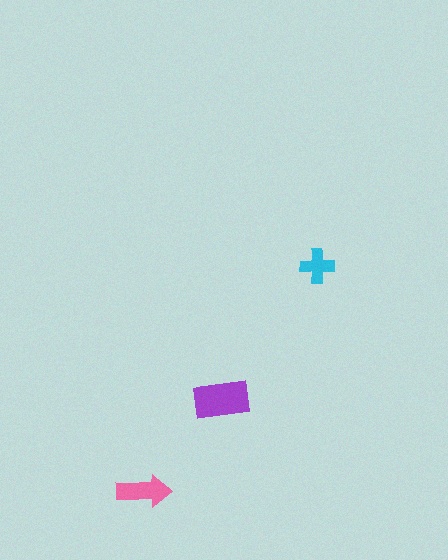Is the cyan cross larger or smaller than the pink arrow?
Smaller.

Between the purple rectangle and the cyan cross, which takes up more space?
The purple rectangle.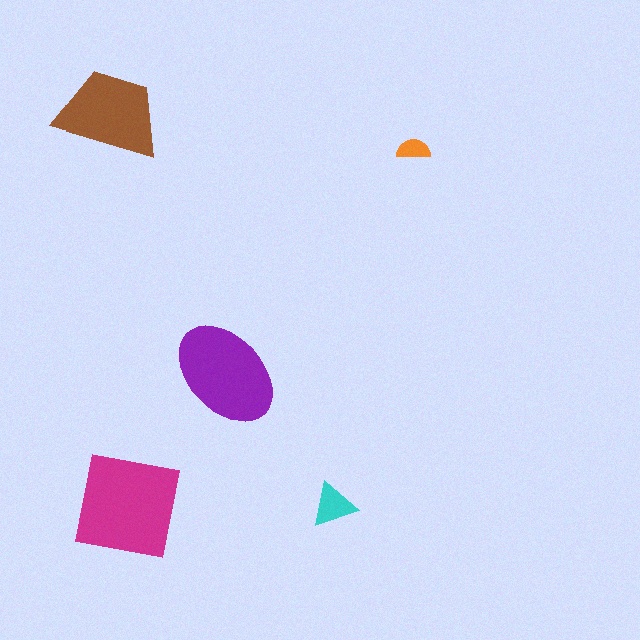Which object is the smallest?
The orange semicircle.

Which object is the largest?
The magenta square.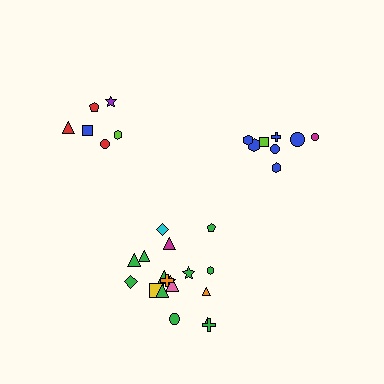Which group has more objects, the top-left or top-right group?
The top-right group.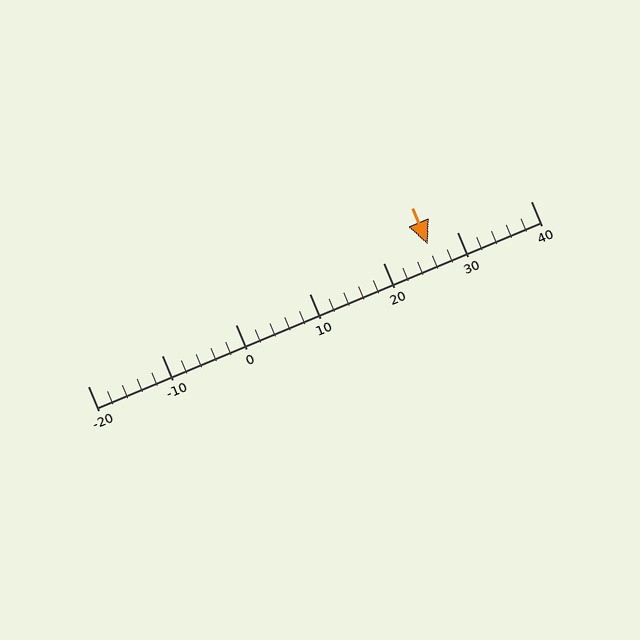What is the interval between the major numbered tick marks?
The major tick marks are spaced 10 units apart.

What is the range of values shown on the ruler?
The ruler shows values from -20 to 40.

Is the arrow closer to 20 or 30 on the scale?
The arrow is closer to 30.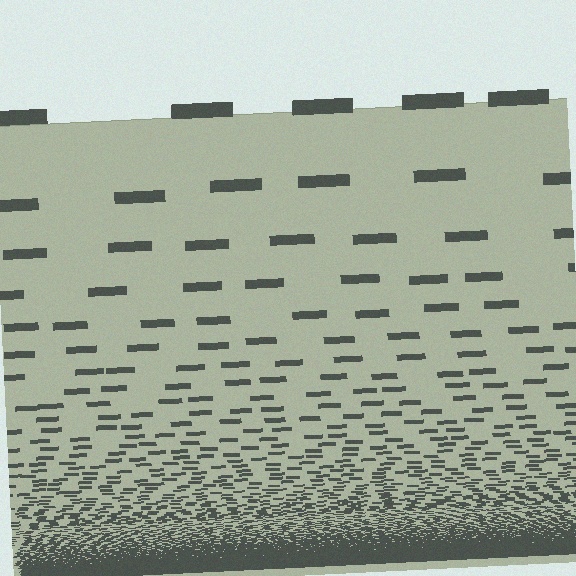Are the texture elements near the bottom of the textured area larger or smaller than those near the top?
Smaller. The gradient is inverted — elements near the bottom are smaller and denser.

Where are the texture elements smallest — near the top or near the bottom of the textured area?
Near the bottom.